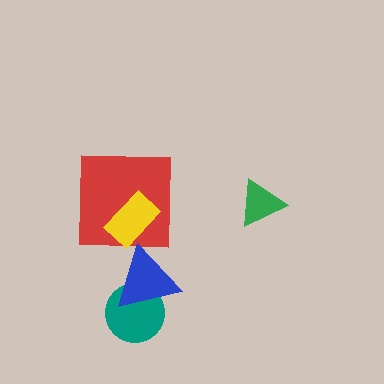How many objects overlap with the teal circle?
1 object overlaps with the teal circle.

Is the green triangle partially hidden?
No, no other shape covers it.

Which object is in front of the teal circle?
The blue triangle is in front of the teal circle.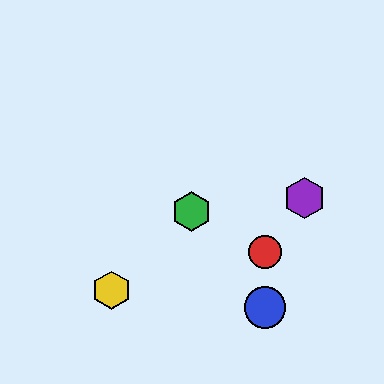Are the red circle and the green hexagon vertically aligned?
No, the red circle is at x≈265 and the green hexagon is at x≈191.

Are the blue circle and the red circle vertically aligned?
Yes, both are at x≈265.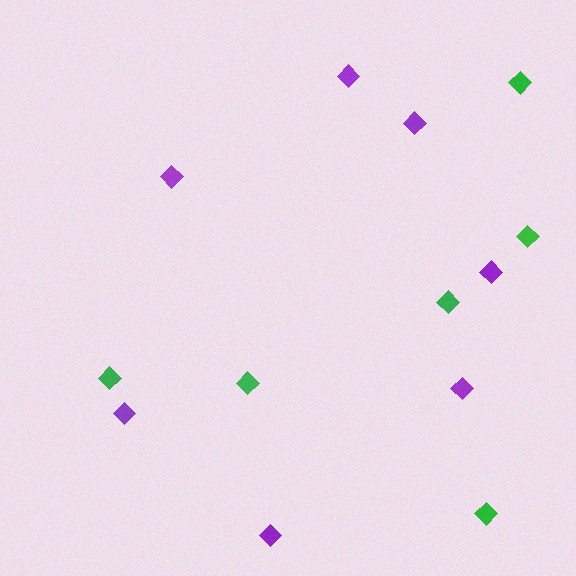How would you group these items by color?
There are 2 groups: one group of green diamonds (6) and one group of purple diamonds (7).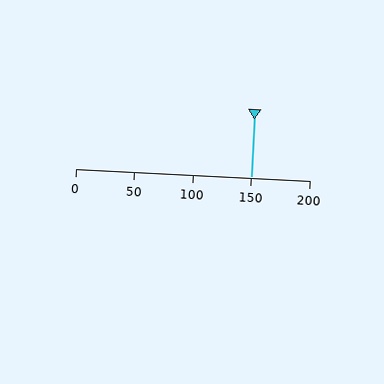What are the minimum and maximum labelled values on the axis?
The axis runs from 0 to 200.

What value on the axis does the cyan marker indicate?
The marker indicates approximately 150.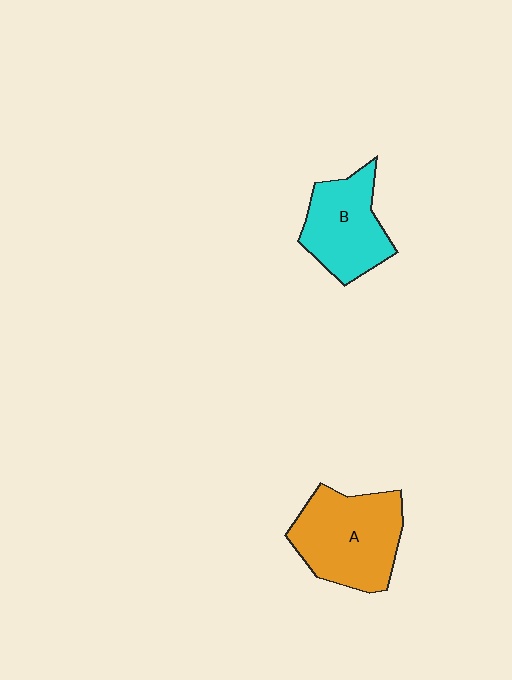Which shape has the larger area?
Shape A (orange).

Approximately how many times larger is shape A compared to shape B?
Approximately 1.3 times.